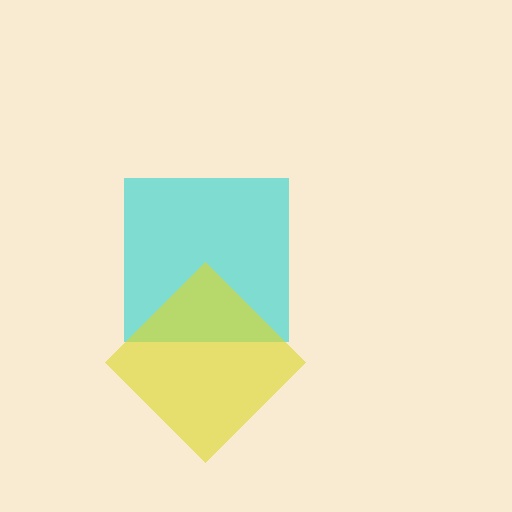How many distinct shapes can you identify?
There are 2 distinct shapes: a cyan square, a yellow diamond.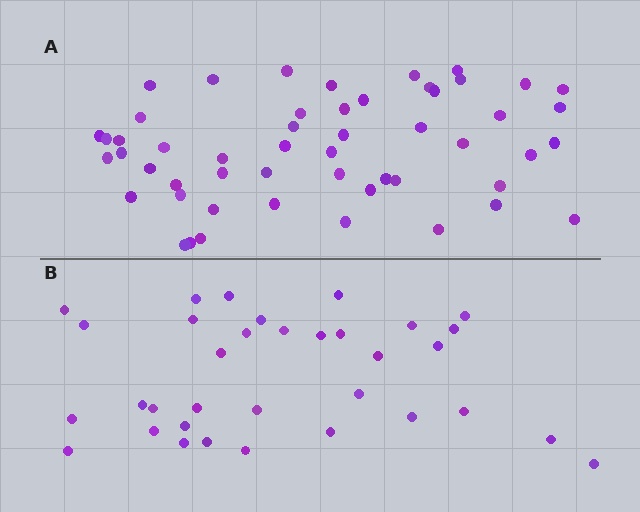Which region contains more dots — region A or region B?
Region A (the top region) has more dots.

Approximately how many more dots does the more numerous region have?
Region A has approximately 20 more dots than region B.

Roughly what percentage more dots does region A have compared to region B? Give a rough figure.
About 55% more.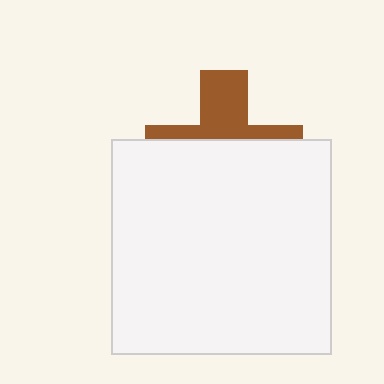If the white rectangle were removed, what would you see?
You would see the complete brown cross.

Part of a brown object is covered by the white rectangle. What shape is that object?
It is a cross.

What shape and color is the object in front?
The object in front is a white rectangle.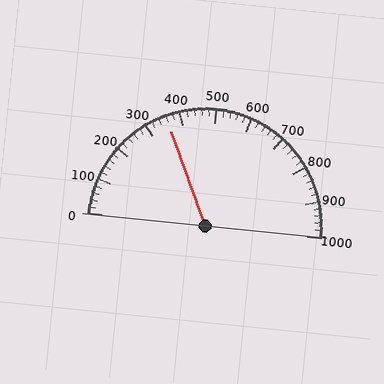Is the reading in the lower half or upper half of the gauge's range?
The reading is in the lower half of the range (0 to 1000).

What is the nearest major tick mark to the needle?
The nearest major tick mark is 400.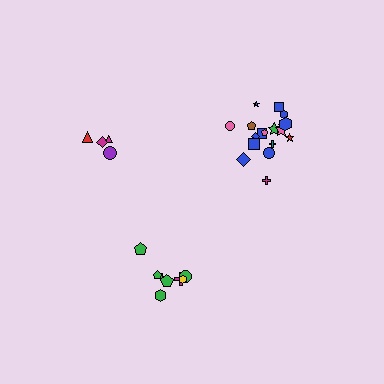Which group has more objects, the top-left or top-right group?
The top-right group.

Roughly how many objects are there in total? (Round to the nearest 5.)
Roughly 30 objects in total.